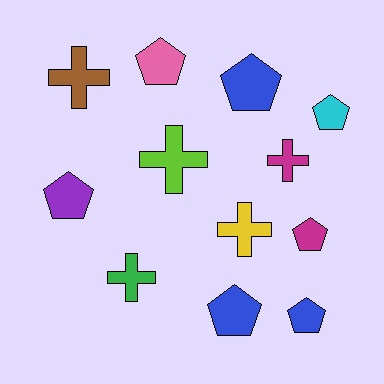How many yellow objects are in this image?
There is 1 yellow object.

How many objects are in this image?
There are 12 objects.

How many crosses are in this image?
There are 5 crosses.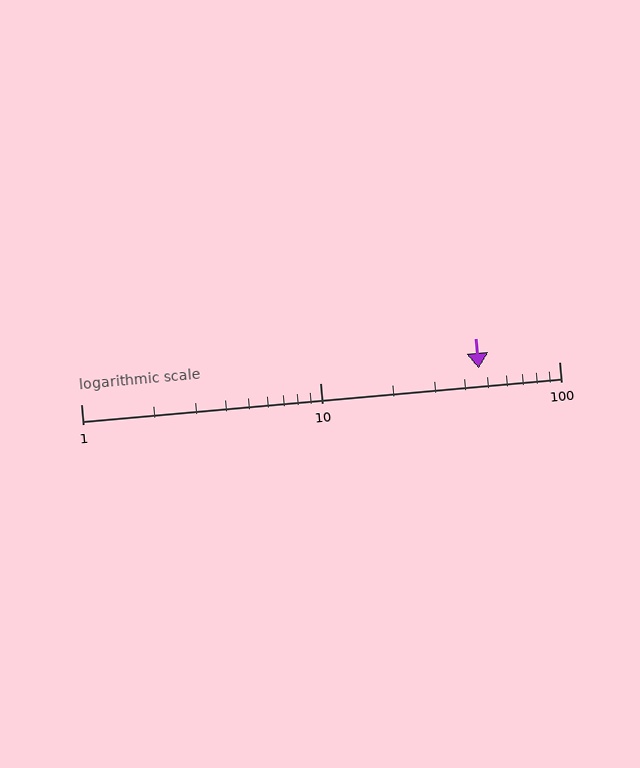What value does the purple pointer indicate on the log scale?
The pointer indicates approximately 46.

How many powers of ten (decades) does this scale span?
The scale spans 2 decades, from 1 to 100.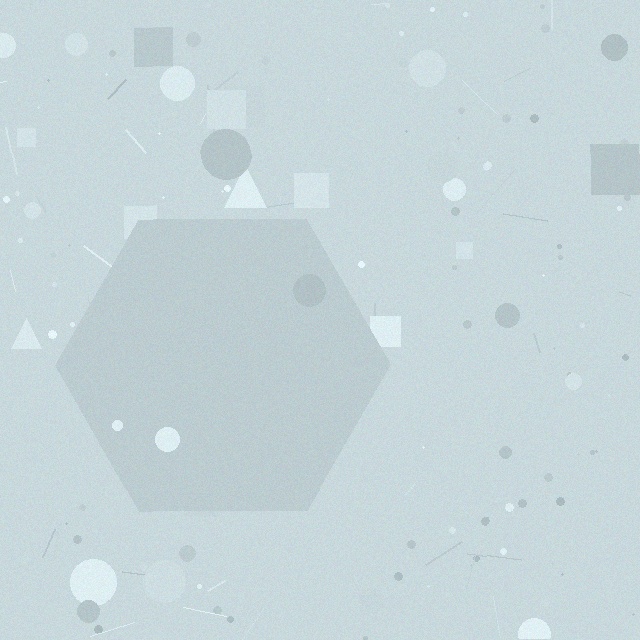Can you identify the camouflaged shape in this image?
The camouflaged shape is a hexagon.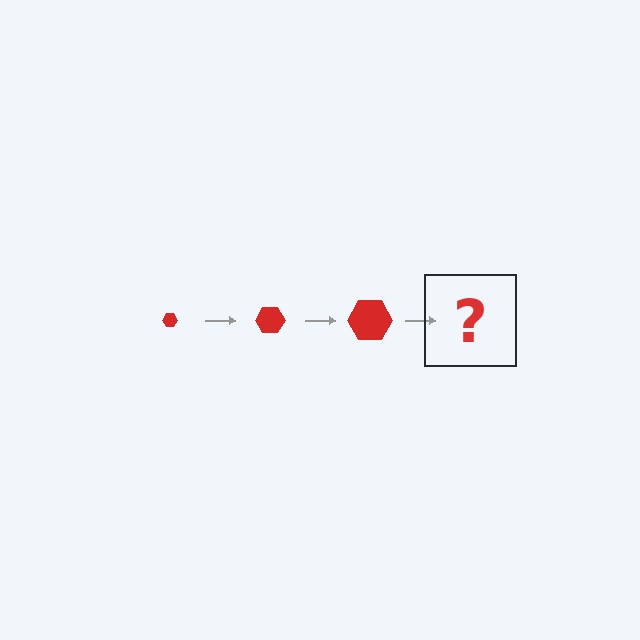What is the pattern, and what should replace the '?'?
The pattern is that the hexagon gets progressively larger each step. The '?' should be a red hexagon, larger than the previous one.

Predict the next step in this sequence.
The next step is a red hexagon, larger than the previous one.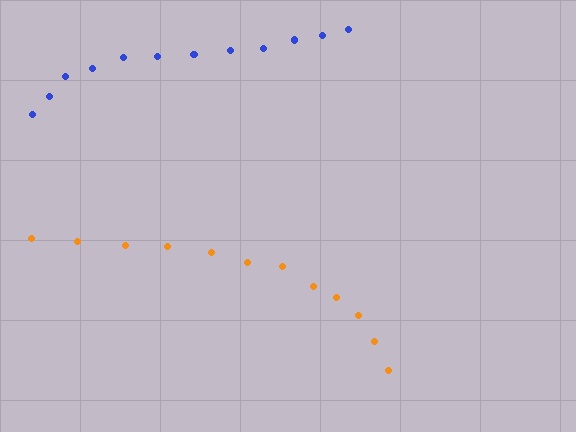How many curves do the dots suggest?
There are 2 distinct paths.